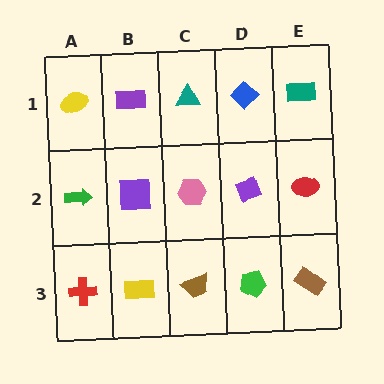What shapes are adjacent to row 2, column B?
A purple rectangle (row 1, column B), a yellow rectangle (row 3, column B), a green arrow (row 2, column A), a pink hexagon (row 2, column C).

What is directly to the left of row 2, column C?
A purple square.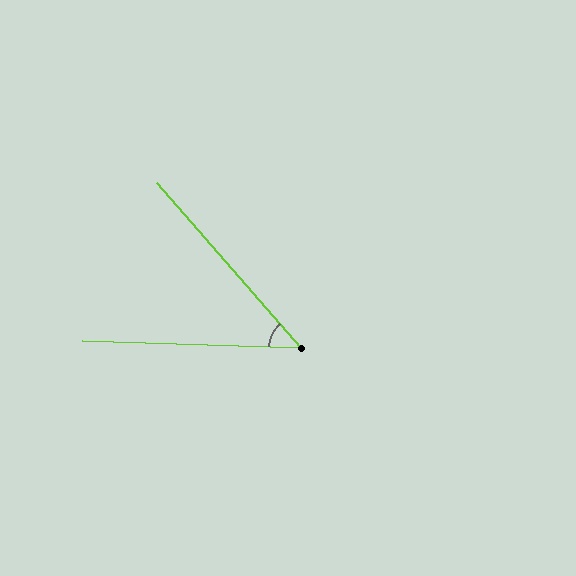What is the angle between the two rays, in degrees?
Approximately 47 degrees.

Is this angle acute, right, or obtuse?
It is acute.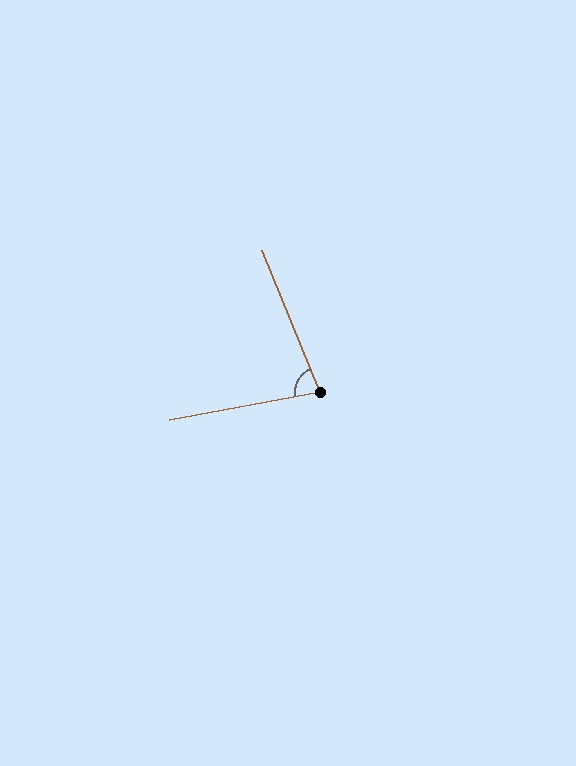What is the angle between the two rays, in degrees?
Approximately 78 degrees.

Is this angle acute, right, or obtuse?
It is acute.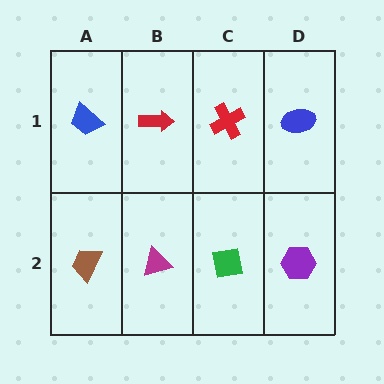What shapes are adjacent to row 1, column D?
A purple hexagon (row 2, column D), a red cross (row 1, column C).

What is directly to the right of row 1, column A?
A red arrow.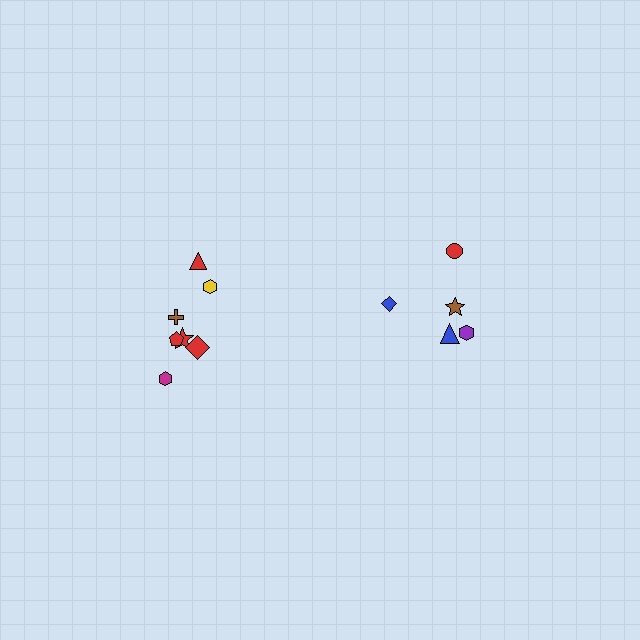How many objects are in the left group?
There are 7 objects.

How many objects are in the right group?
There are 5 objects.